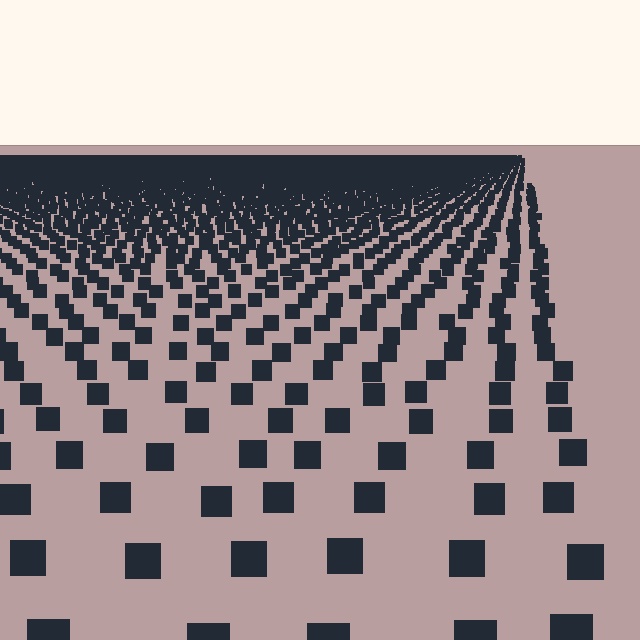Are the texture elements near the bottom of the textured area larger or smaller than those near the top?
Larger. Near the bottom, elements are closer to the viewer and appear at a bigger on-screen size.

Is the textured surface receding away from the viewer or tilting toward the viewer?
The surface is receding away from the viewer. Texture elements get smaller and denser toward the top.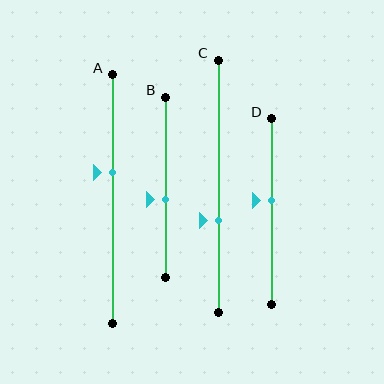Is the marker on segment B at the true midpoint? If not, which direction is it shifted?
No, the marker on segment B is shifted downward by about 7% of the segment length.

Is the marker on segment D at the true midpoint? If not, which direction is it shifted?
No, the marker on segment D is shifted upward by about 6% of the segment length.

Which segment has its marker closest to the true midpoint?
Segment D has its marker closest to the true midpoint.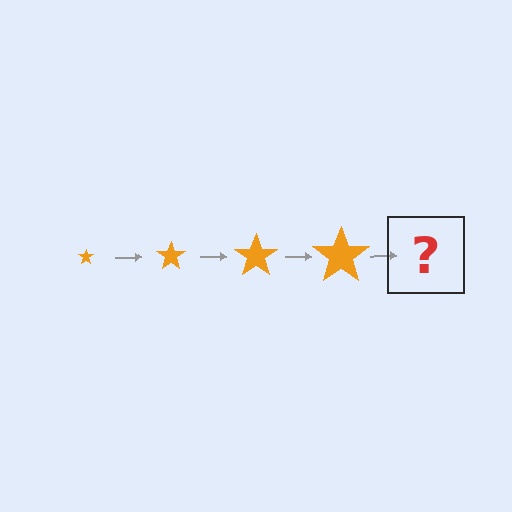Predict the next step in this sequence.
The next step is an orange star, larger than the previous one.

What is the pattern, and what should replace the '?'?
The pattern is that the star gets progressively larger each step. The '?' should be an orange star, larger than the previous one.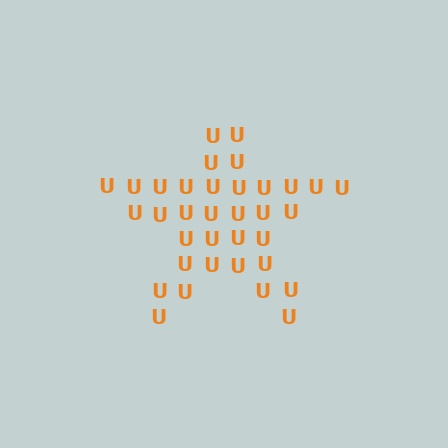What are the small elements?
The small elements are letter U's.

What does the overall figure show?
The overall figure shows a star.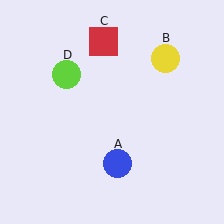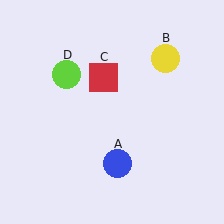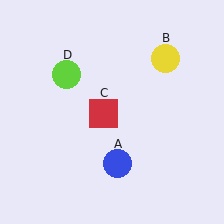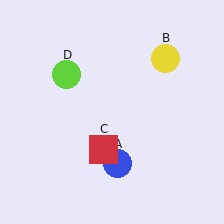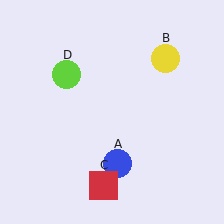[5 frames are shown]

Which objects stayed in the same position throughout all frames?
Blue circle (object A) and yellow circle (object B) and lime circle (object D) remained stationary.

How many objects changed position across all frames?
1 object changed position: red square (object C).